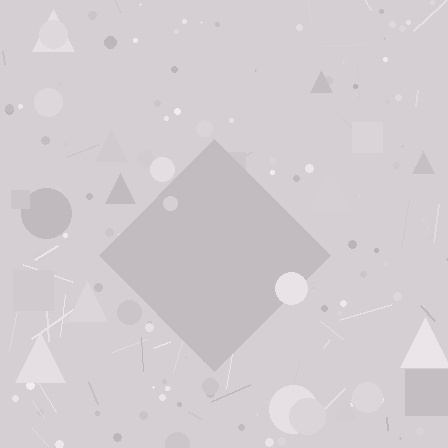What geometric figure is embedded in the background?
A diamond is embedded in the background.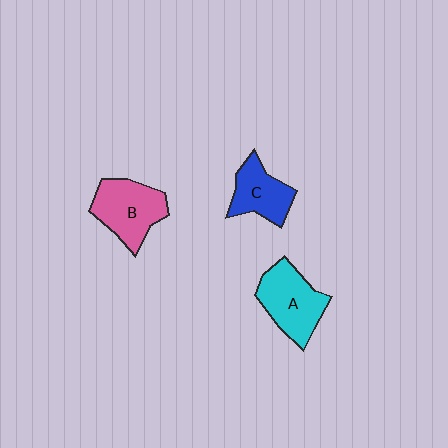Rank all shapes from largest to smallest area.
From largest to smallest: A (cyan), B (pink), C (blue).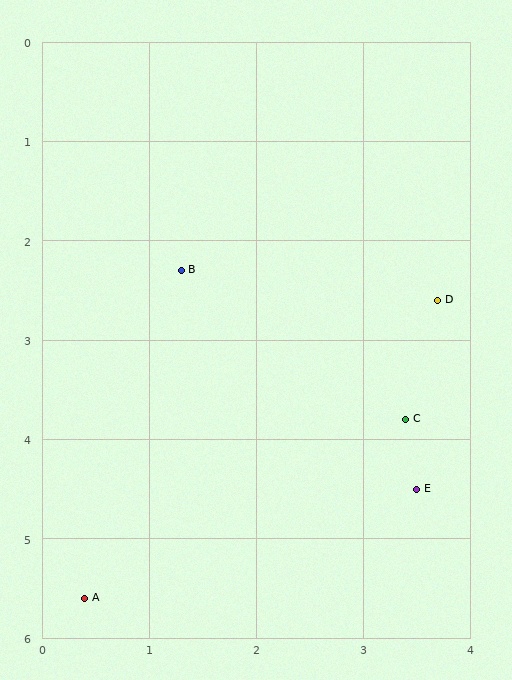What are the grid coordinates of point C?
Point C is at approximately (3.4, 3.8).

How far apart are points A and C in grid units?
Points A and C are about 3.5 grid units apart.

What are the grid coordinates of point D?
Point D is at approximately (3.7, 2.6).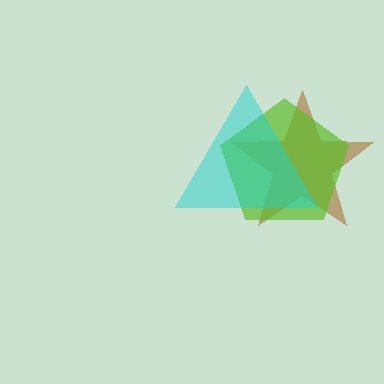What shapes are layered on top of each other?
The layered shapes are: a brown star, a lime pentagon, a cyan triangle.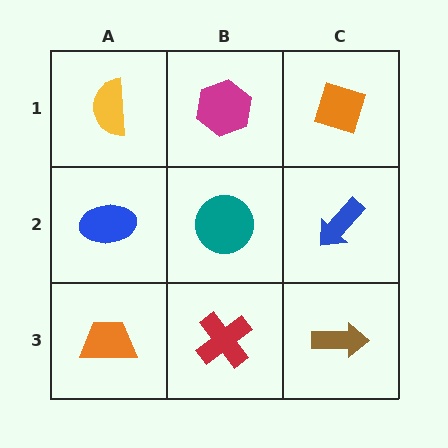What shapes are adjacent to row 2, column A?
A yellow semicircle (row 1, column A), an orange trapezoid (row 3, column A), a teal circle (row 2, column B).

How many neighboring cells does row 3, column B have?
3.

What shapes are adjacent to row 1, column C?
A blue arrow (row 2, column C), a magenta hexagon (row 1, column B).